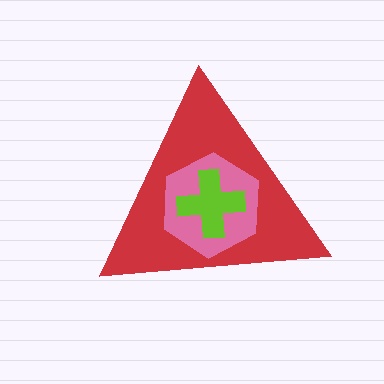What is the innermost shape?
The lime cross.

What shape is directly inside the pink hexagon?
The lime cross.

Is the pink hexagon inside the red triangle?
Yes.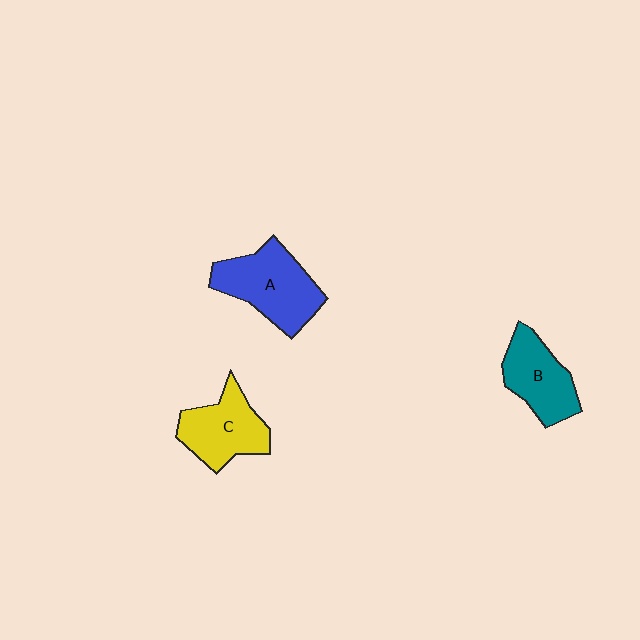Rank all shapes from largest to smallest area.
From largest to smallest: A (blue), C (yellow), B (teal).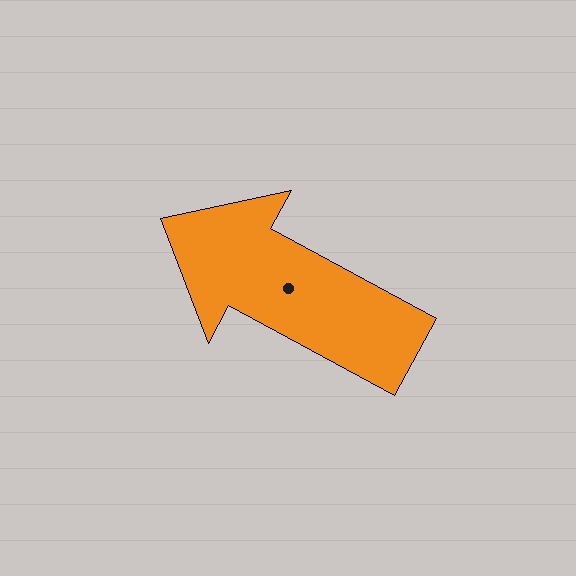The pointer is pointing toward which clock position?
Roughly 10 o'clock.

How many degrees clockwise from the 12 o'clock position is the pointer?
Approximately 298 degrees.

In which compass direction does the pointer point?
Northwest.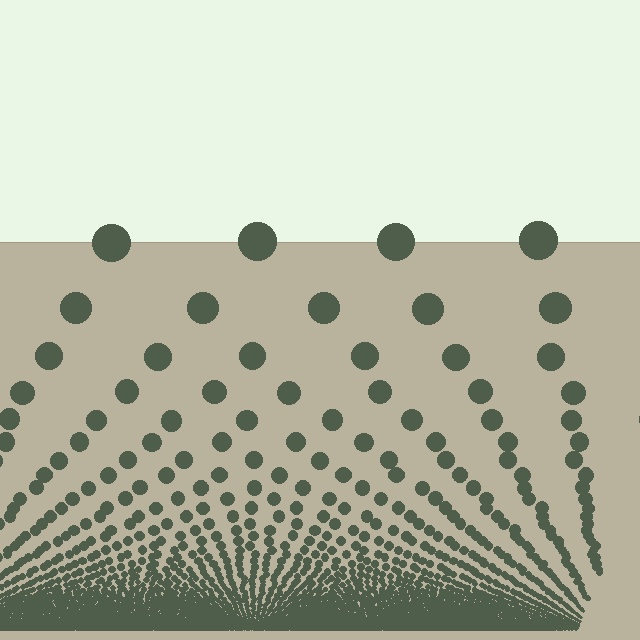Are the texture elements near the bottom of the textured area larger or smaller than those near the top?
Smaller. The gradient is inverted — elements near the bottom are smaller and denser.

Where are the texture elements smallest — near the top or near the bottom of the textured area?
Near the bottom.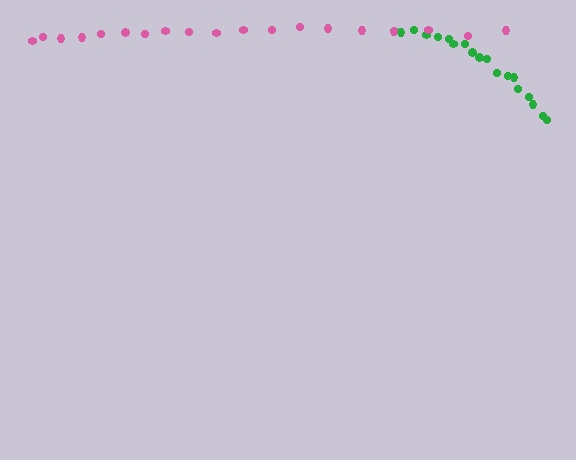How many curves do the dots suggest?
There are 2 distinct paths.